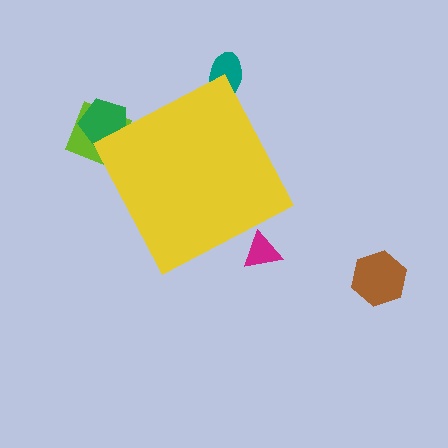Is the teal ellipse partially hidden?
Yes, the teal ellipse is partially hidden behind the yellow diamond.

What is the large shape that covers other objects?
A yellow diamond.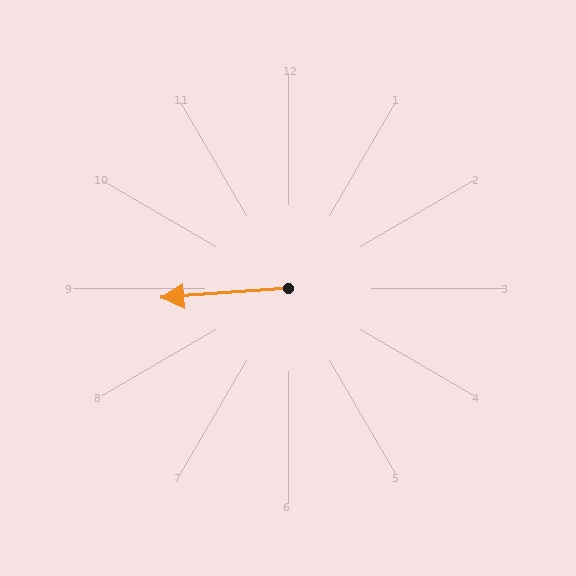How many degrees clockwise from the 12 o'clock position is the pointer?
Approximately 266 degrees.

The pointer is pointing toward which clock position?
Roughly 9 o'clock.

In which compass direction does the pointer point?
West.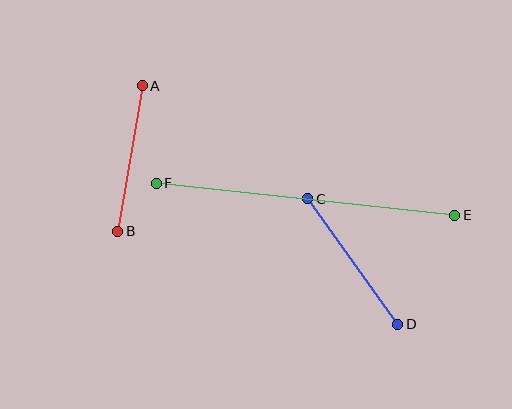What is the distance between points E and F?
The distance is approximately 300 pixels.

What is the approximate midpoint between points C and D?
The midpoint is at approximately (353, 262) pixels.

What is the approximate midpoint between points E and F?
The midpoint is at approximately (305, 199) pixels.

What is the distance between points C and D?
The distance is approximately 154 pixels.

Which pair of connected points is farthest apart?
Points E and F are farthest apart.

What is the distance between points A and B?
The distance is approximately 147 pixels.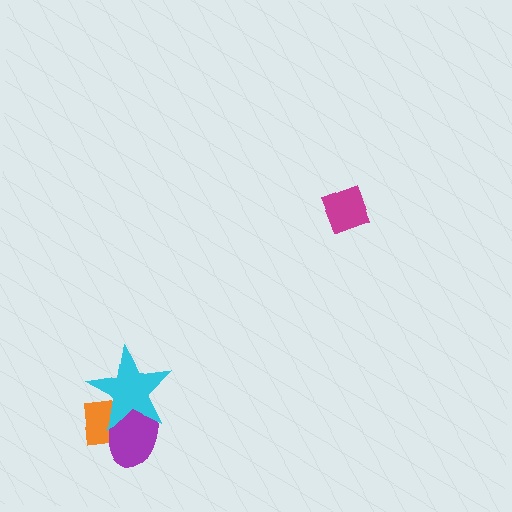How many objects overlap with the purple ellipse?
2 objects overlap with the purple ellipse.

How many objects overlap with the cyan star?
2 objects overlap with the cyan star.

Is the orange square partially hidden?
Yes, it is partially covered by another shape.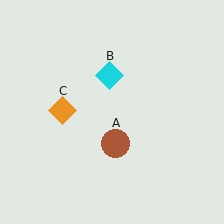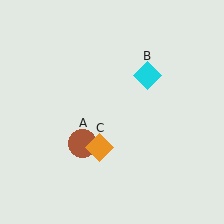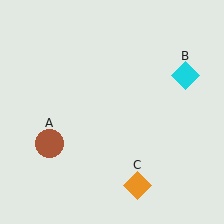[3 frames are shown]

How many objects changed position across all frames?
3 objects changed position: brown circle (object A), cyan diamond (object B), orange diamond (object C).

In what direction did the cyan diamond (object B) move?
The cyan diamond (object B) moved right.